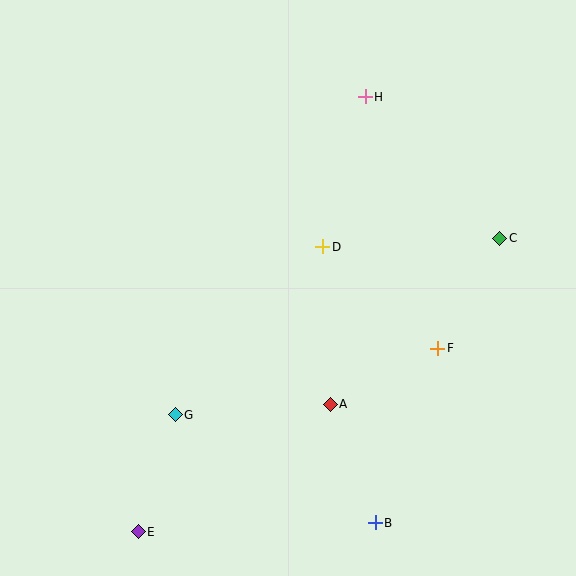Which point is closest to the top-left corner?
Point H is closest to the top-left corner.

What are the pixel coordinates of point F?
Point F is at (438, 348).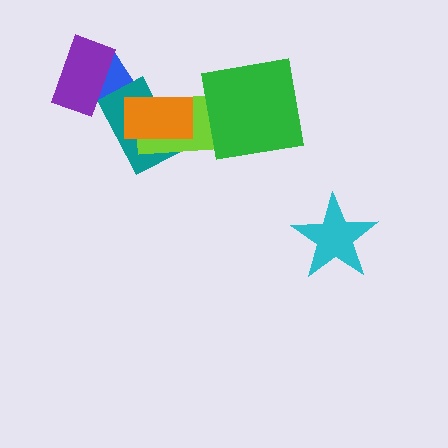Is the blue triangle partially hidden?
Yes, it is partially covered by another shape.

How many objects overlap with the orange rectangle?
3 objects overlap with the orange rectangle.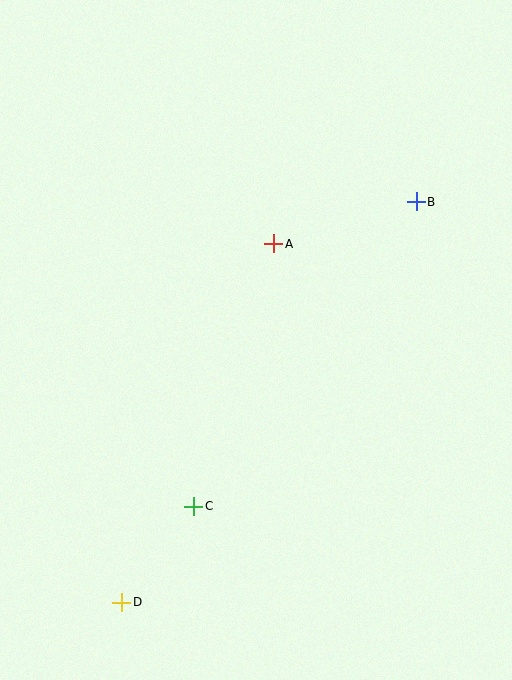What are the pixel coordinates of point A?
Point A is at (274, 244).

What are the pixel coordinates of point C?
Point C is at (194, 506).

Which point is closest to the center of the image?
Point A at (274, 244) is closest to the center.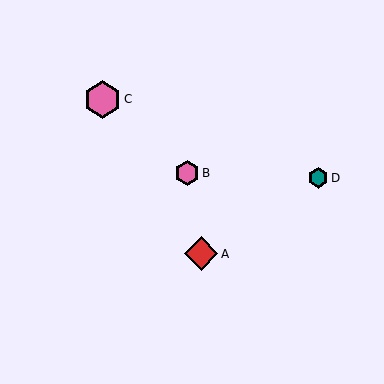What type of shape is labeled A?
Shape A is a red diamond.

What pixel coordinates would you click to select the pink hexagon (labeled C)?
Click at (102, 99) to select the pink hexagon C.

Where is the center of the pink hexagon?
The center of the pink hexagon is at (102, 99).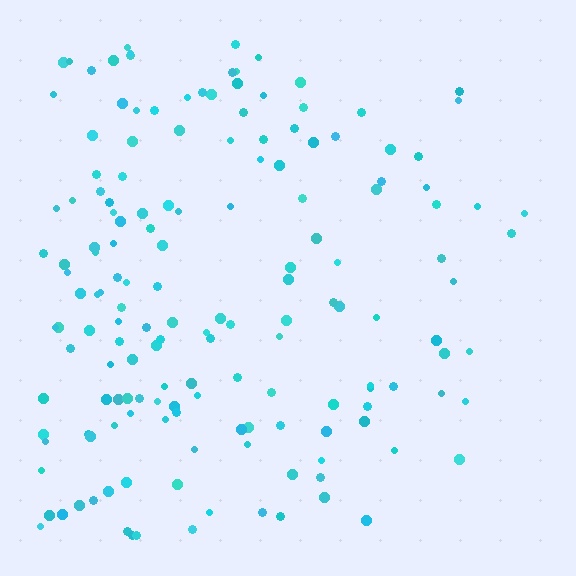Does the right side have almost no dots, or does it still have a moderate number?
Still a moderate number, just noticeably fewer than the left.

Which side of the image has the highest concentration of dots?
The left.